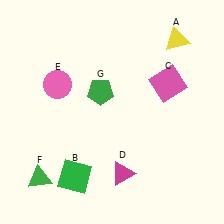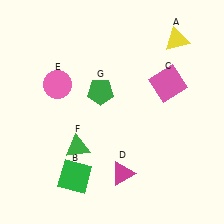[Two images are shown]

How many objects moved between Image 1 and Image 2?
1 object moved between the two images.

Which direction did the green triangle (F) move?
The green triangle (F) moved right.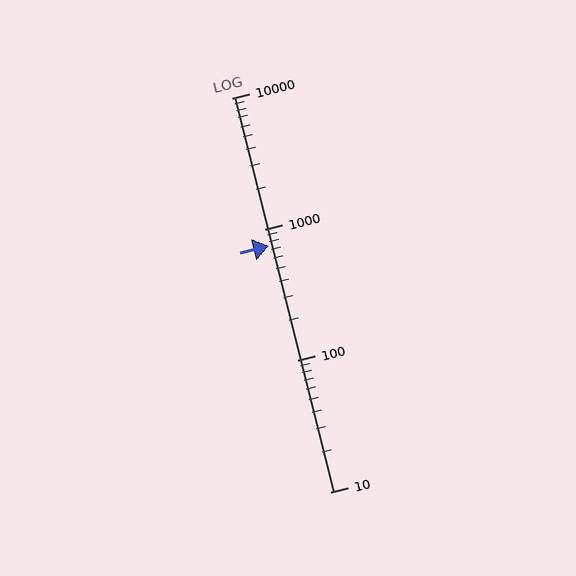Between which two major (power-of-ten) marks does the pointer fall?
The pointer is between 100 and 1000.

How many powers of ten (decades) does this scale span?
The scale spans 3 decades, from 10 to 10000.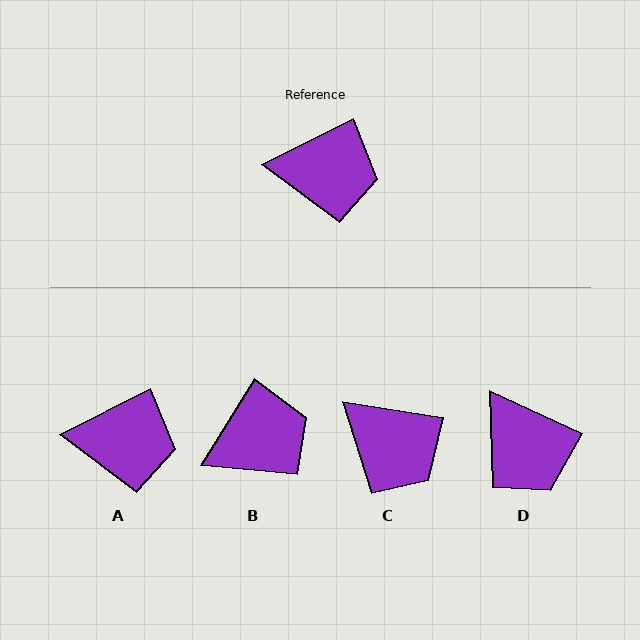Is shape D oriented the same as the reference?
No, it is off by about 51 degrees.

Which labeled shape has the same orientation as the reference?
A.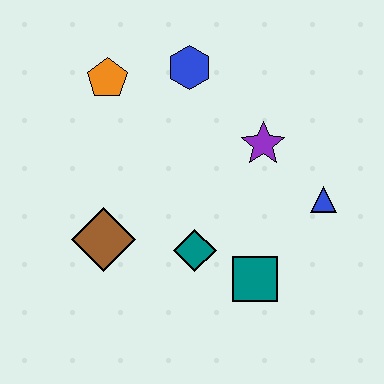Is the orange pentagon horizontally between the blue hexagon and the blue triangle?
No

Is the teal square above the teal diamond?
No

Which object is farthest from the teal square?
The orange pentagon is farthest from the teal square.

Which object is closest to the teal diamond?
The teal square is closest to the teal diamond.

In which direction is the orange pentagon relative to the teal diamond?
The orange pentagon is above the teal diamond.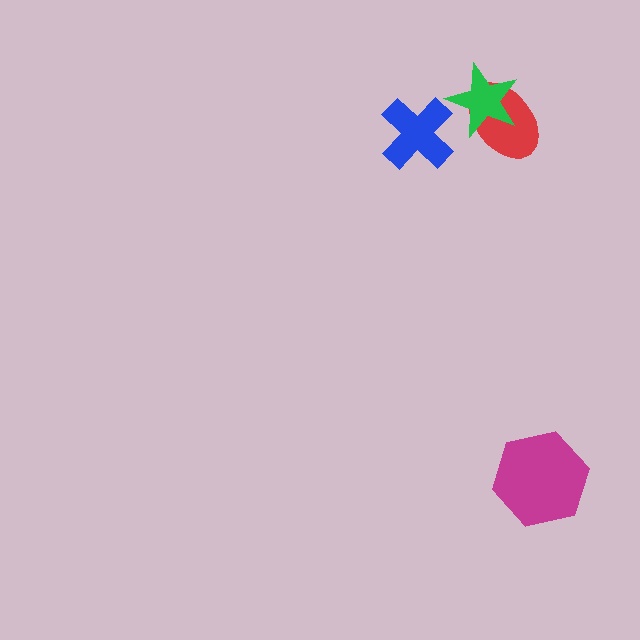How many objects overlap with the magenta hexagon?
0 objects overlap with the magenta hexagon.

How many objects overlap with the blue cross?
0 objects overlap with the blue cross.